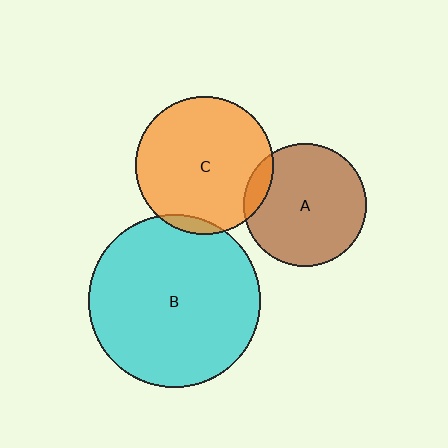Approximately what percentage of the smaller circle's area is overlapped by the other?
Approximately 10%.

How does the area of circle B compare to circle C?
Approximately 1.6 times.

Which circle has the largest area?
Circle B (cyan).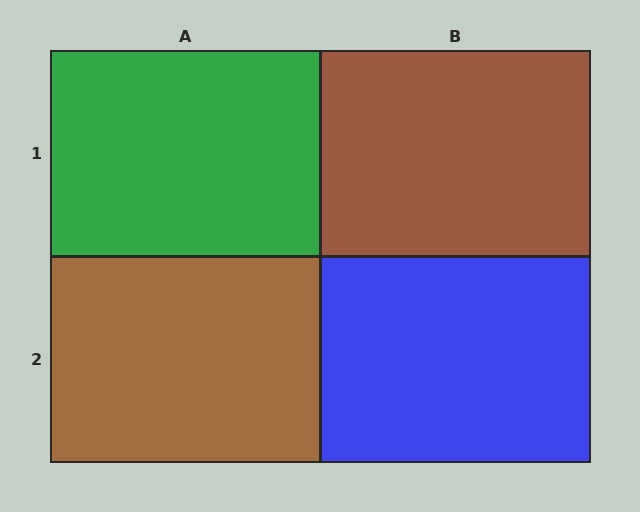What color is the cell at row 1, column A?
Green.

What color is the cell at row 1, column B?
Brown.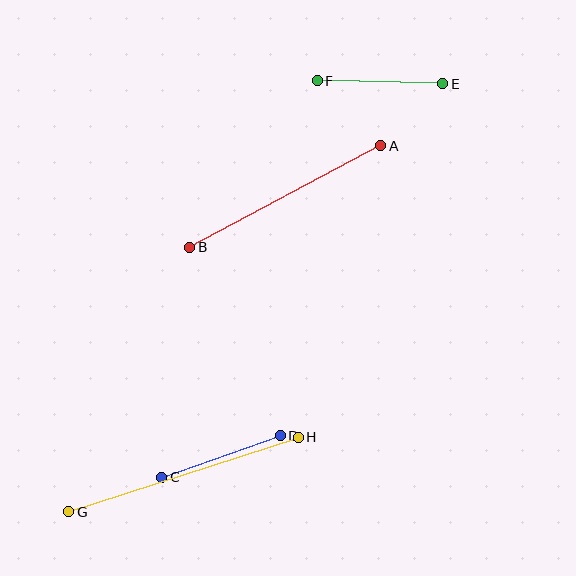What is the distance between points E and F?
The distance is approximately 125 pixels.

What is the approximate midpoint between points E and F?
The midpoint is at approximately (380, 82) pixels.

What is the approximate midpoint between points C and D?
The midpoint is at approximately (221, 456) pixels.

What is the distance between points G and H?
The distance is approximately 241 pixels.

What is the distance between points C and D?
The distance is approximately 125 pixels.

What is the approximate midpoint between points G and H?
The midpoint is at approximately (183, 475) pixels.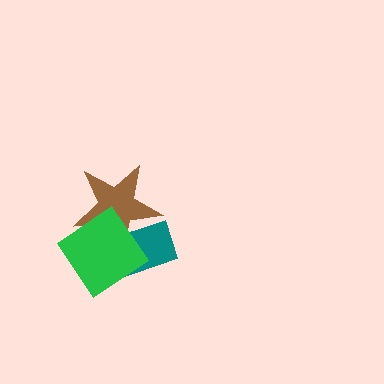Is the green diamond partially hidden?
No, no other shape covers it.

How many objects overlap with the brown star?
2 objects overlap with the brown star.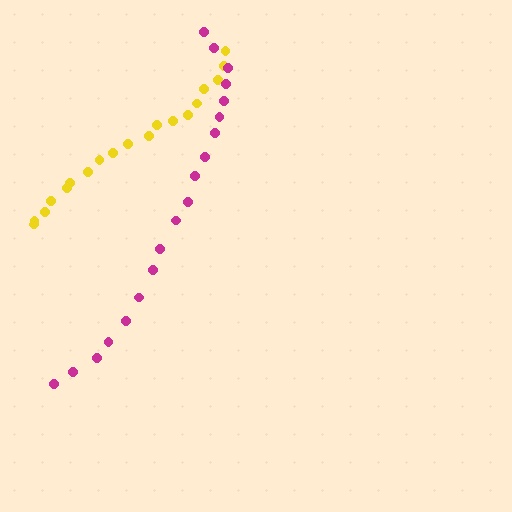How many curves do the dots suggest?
There are 2 distinct paths.